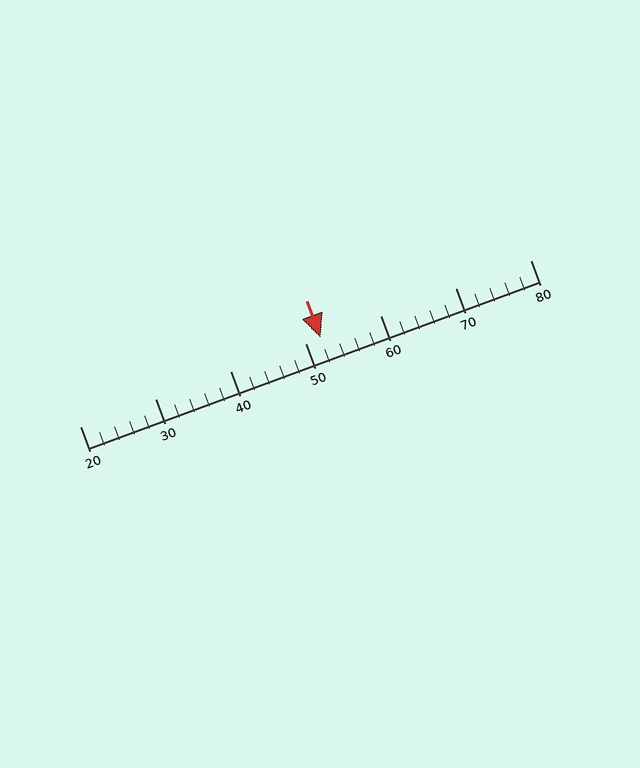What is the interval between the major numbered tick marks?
The major tick marks are spaced 10 units apart.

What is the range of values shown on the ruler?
The ruler shows values from 20 to 80.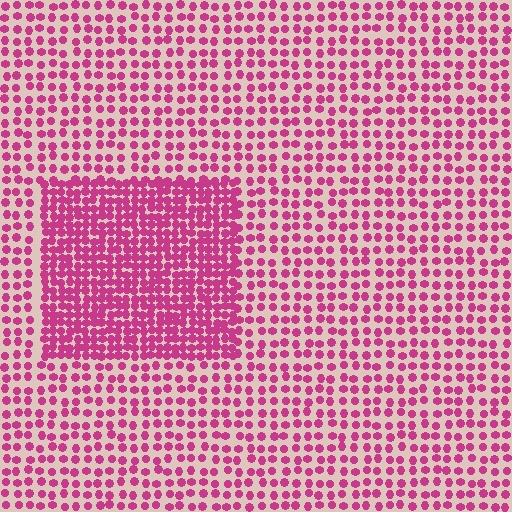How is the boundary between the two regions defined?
The boundary is defined by a change in element density (approximately 2.0x ratio). All elements are the same color, size, and shape.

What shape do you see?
I see a rectangle.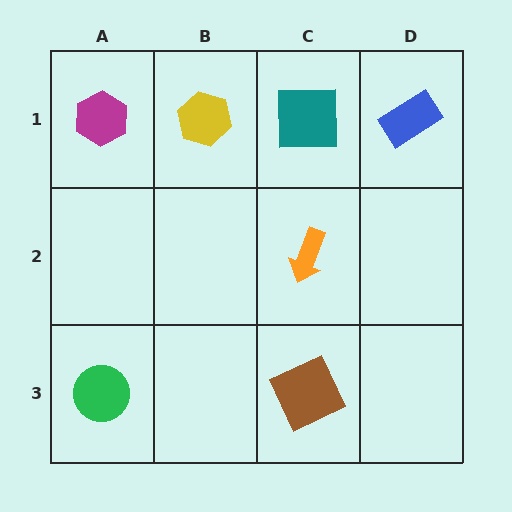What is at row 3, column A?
A green circle.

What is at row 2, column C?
An orange arrow.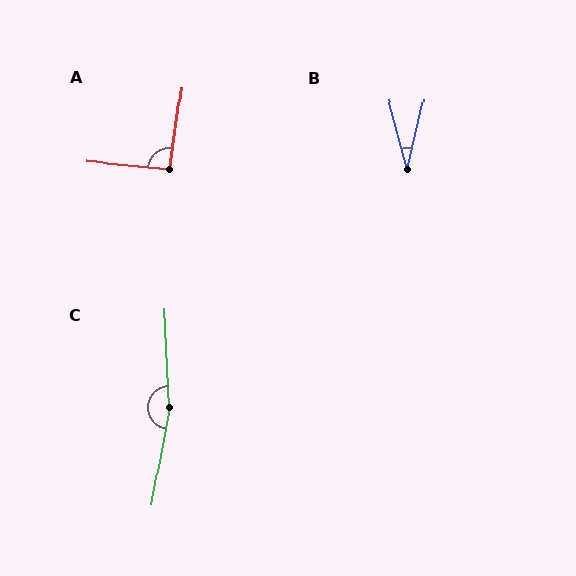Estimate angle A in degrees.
Approximately 92 degrees.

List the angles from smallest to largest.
B (29°), A (92°), C (167°).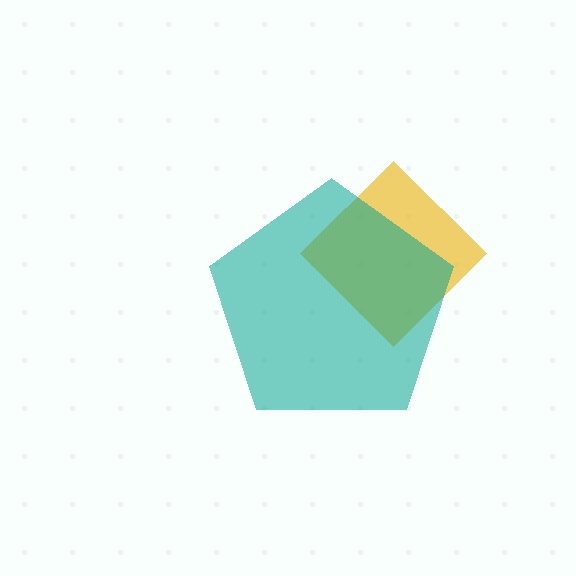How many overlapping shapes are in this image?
There are 2 overlapping shapes in the image.